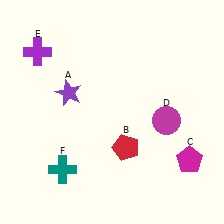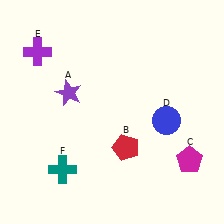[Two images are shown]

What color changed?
The circle (D) changed from magenta in Image 1 to blue in Image 2.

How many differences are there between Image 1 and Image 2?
There is 1 difference between the two images.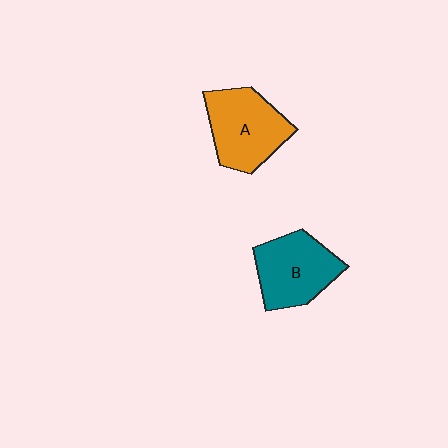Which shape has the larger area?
Shape A (orange).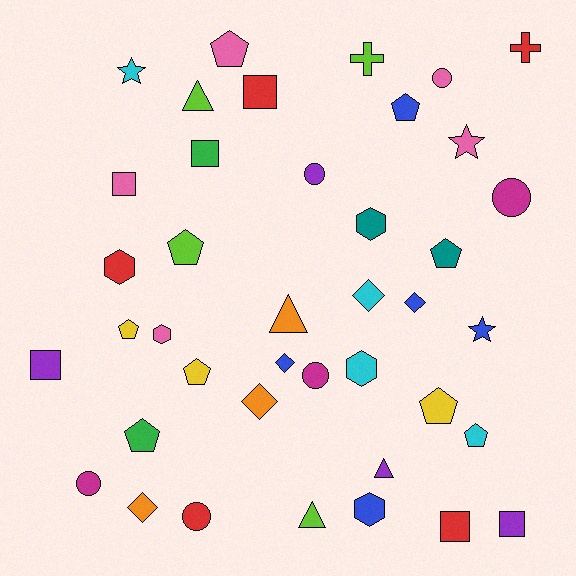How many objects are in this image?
There are 40 objects.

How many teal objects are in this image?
There are 2 teal objects.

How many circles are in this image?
There are 6 circles.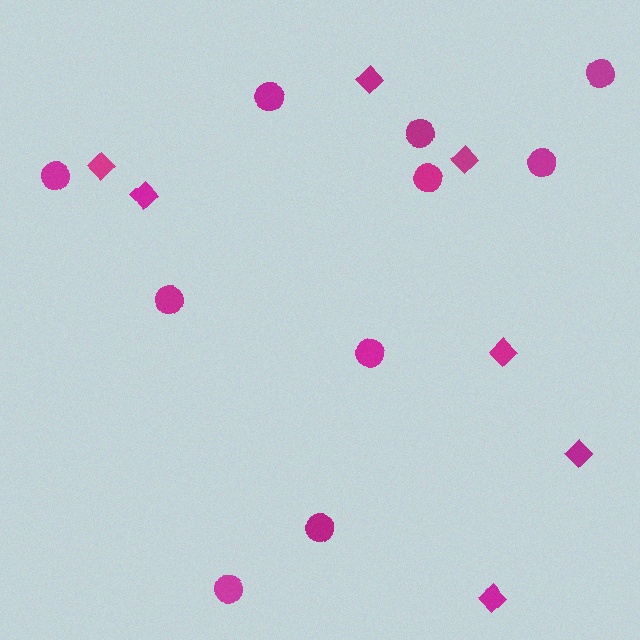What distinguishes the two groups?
There are 2 groups: one group of diamonds (7) and one group of circles (10).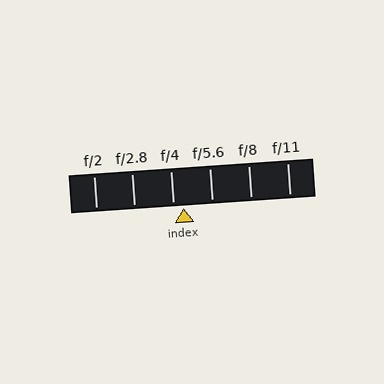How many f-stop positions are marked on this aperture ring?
There are 6 f-stop positions marked.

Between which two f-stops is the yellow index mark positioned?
The index mark is between f/4 and f/5.6.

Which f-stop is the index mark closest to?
The index mark is closest to f/4.